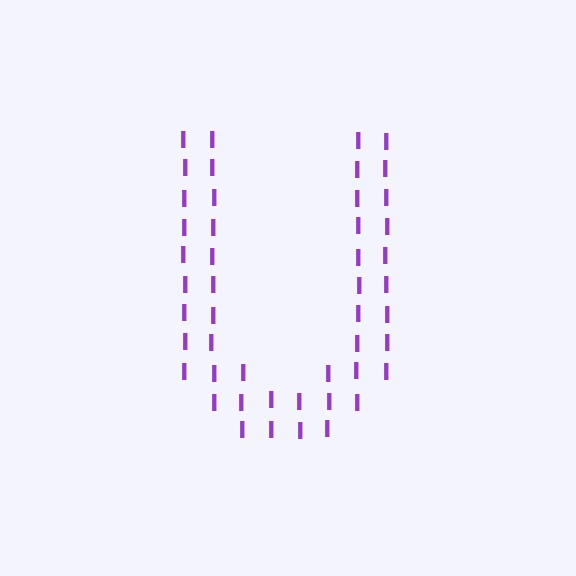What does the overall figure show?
The overall figure shows the letter U.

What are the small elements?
The small elements are letter I's.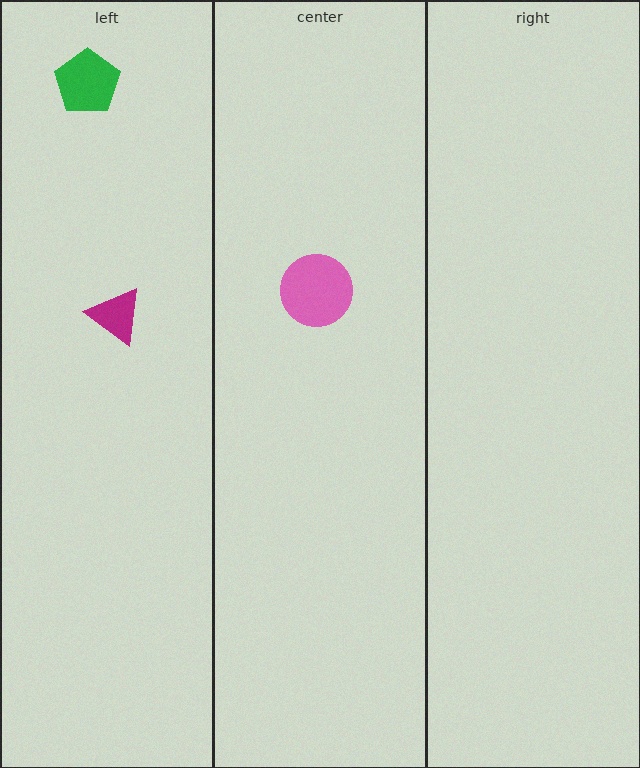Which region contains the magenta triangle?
The left region.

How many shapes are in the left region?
2.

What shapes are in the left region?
The magenta triangle, the green pentagon.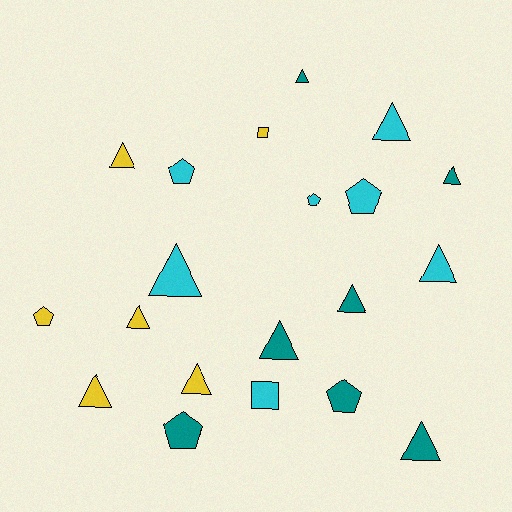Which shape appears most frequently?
Triangle, with 12 objects.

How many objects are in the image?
There are 20 objects.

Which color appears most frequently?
Cyan, with 7 objects.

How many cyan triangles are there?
There are 3 cyan triangles.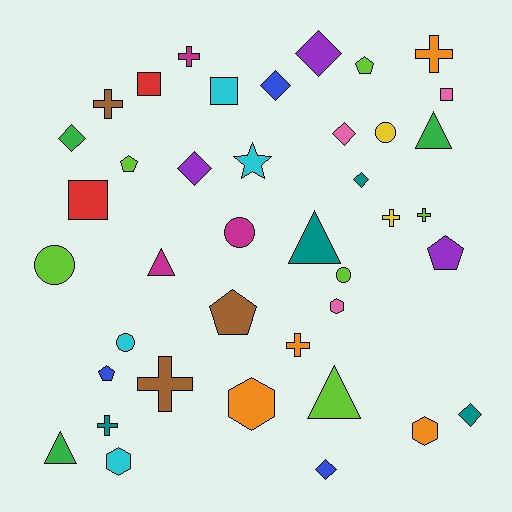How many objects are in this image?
There are 40 objects.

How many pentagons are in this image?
There are 5 pentagons.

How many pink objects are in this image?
There are 3 pink objects.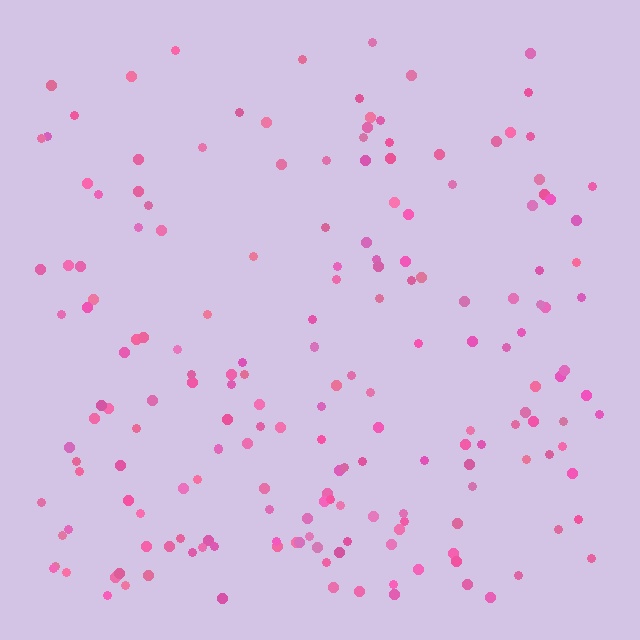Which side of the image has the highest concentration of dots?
The bottom.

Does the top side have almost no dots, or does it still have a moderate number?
Still a moderate number, just noticeably fewer than the bottom.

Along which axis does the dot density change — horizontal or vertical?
Vertical.